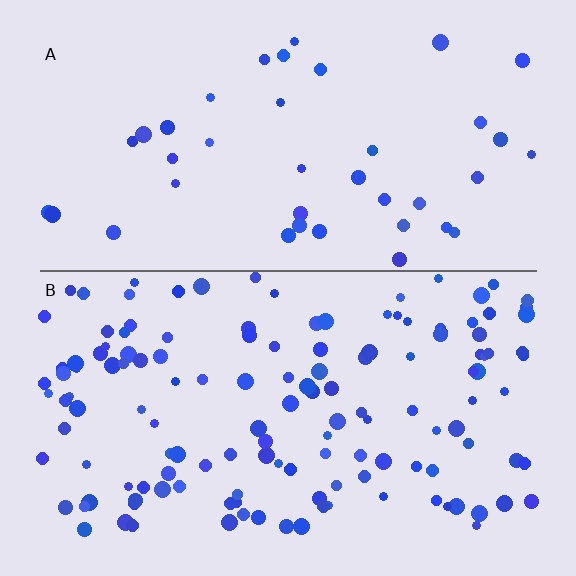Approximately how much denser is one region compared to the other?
Approximately 3.4× — region B over region A.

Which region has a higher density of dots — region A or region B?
B (the bottom).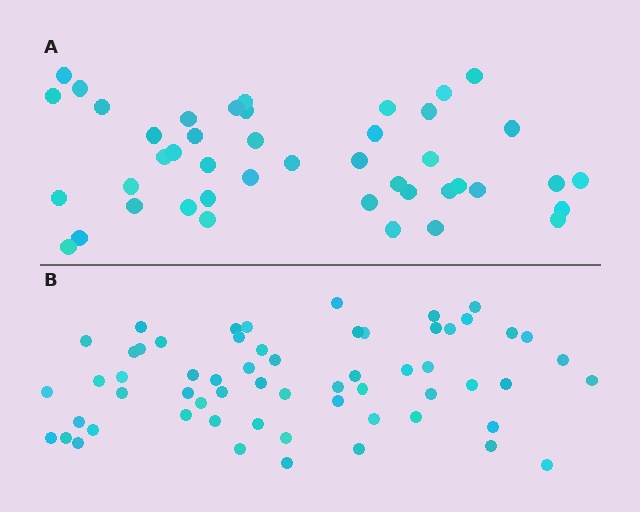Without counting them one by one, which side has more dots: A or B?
Region B (the bottom region) has more dots.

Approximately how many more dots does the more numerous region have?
Region B has approximately 15 more dots than region A.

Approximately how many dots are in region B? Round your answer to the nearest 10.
About 60 dots.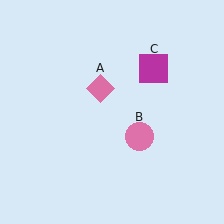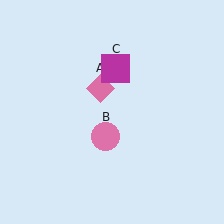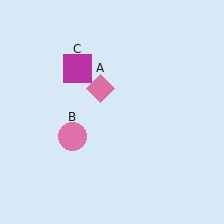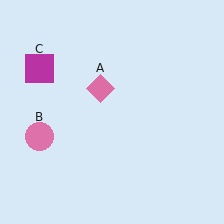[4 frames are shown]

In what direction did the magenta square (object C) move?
The magenta square (object C) moved left.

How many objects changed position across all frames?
2 objects changed position: pink circle (object B), magenta square (object C).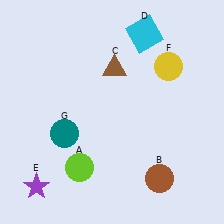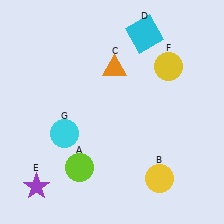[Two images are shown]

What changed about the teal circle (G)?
In Image 1, G is teal. In Image 2, it changed to cyan.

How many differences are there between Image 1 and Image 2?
There are 3 differences between the two images.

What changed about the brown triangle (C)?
In Image 1, C is brown. In Image 2, it changed to orange.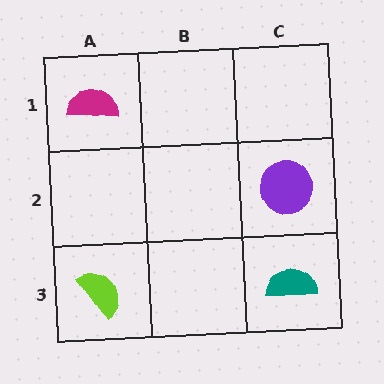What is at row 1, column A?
A magenta semicircle.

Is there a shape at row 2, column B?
No, that cell is empty.